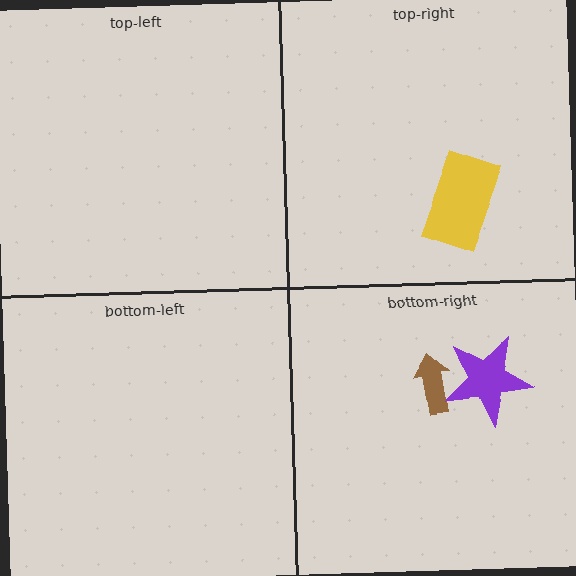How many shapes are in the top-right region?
1.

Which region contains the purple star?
The bottom-right region.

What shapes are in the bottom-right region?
The brown arrow, the purple star.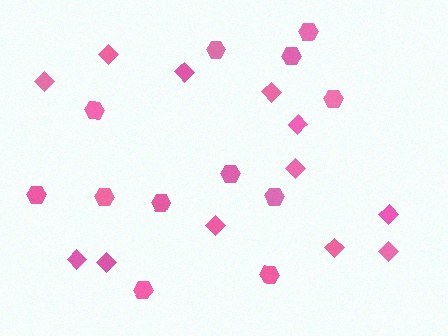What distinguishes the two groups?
There are 2 groups: one group of diamonds (12) and one group of hexagons (12).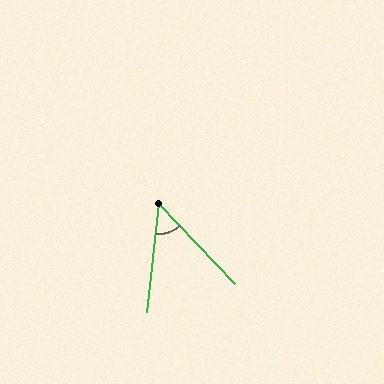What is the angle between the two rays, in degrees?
Approximately 50 degrees.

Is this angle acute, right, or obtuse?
It is acute.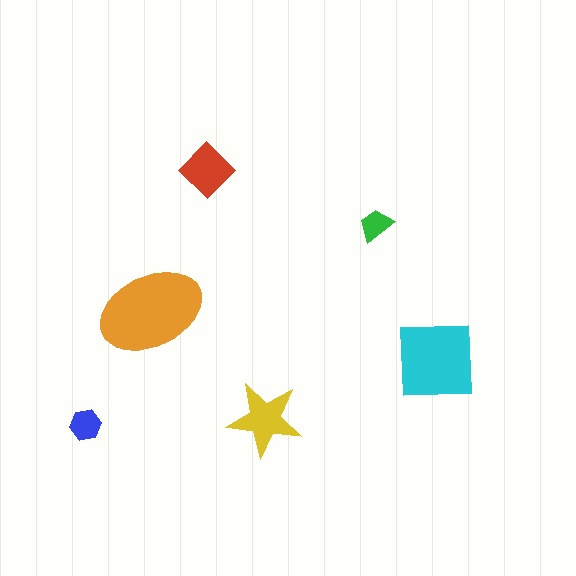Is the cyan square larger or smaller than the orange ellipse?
Smaller.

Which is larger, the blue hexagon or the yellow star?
The yellow star.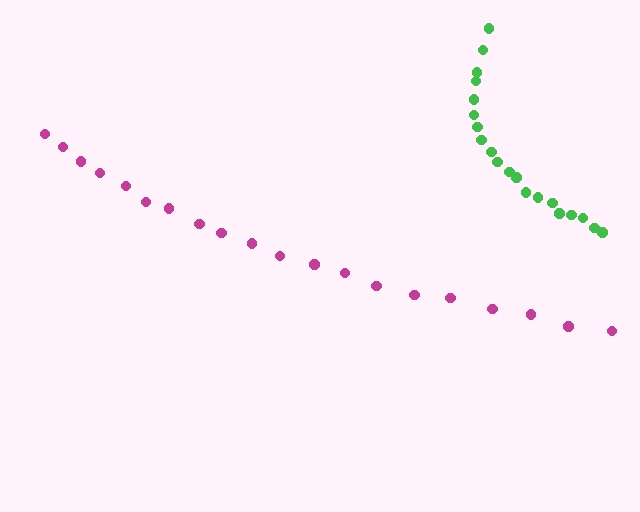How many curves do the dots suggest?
There are 2 distinct paths.